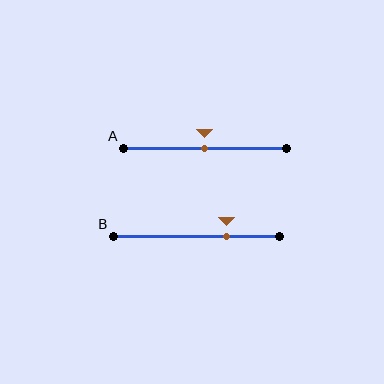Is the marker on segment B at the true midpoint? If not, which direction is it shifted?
No, the marker on segment B is shifted to the right by about 19% of the segment length.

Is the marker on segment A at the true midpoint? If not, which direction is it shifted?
Yes, the marker on segment A is at the true midpoint.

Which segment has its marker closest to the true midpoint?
Segment A has its marker closest to the true midpoint.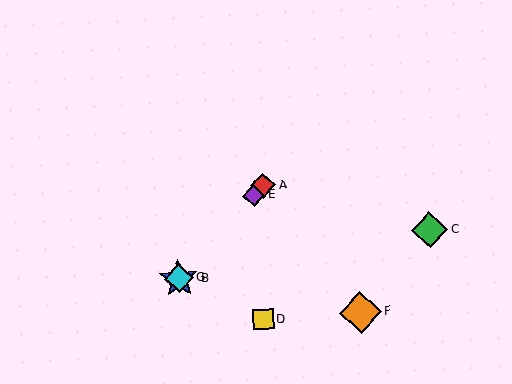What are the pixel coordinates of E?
Object E is at (254, 195).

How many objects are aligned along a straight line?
4 objects (A, B, E, G) are aligned along a straight line.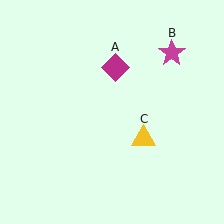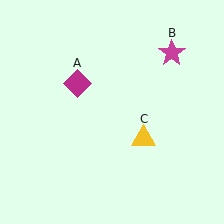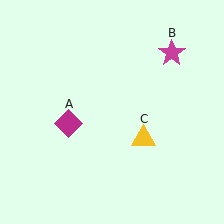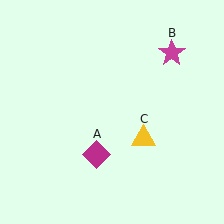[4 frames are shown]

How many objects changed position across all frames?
1 object changed position: magenta diamond (object A).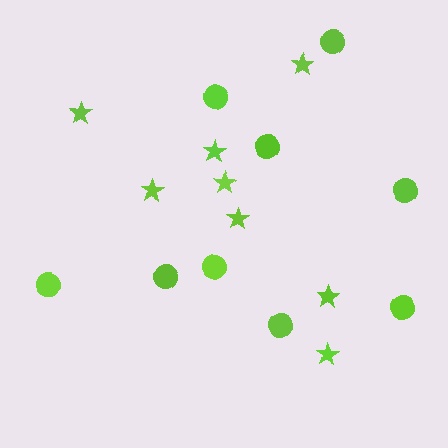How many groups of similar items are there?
There are 2 groups: one group of stars (8) and one group of circles (9).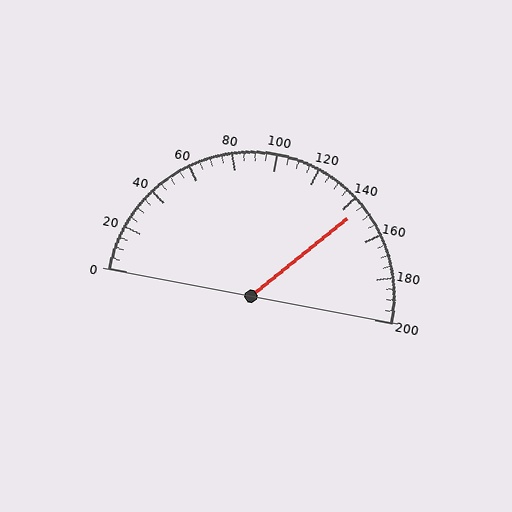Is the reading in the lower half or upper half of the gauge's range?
The reading is in the upper half of the range (0 to 200).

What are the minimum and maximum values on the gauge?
The gauge ranges from 0 to 200.